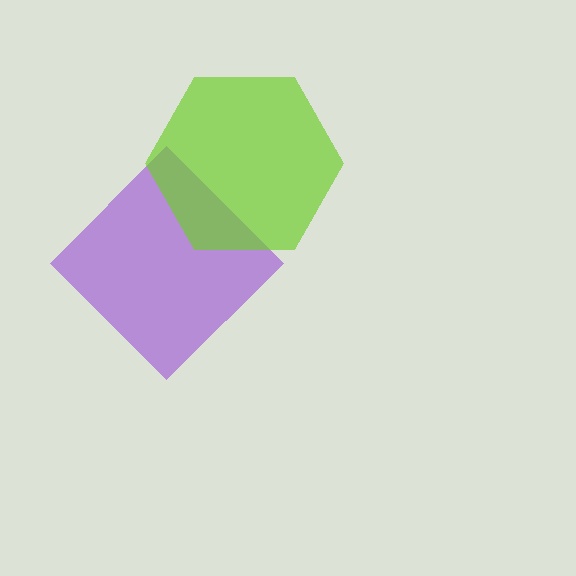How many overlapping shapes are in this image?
There are 2 overlapping shapes in the image.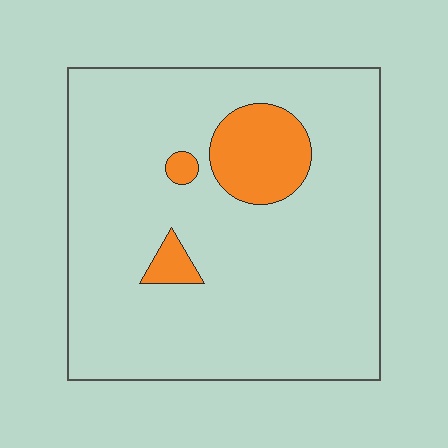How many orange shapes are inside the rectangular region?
3.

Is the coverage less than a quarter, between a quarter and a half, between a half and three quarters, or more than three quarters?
Less than a quarter.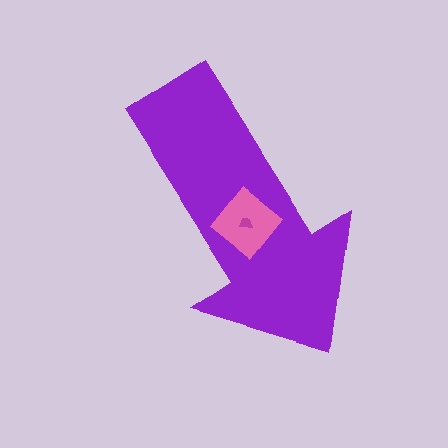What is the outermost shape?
The purple arrow.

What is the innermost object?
The magenta trapezoid.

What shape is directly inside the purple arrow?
The pink diamond.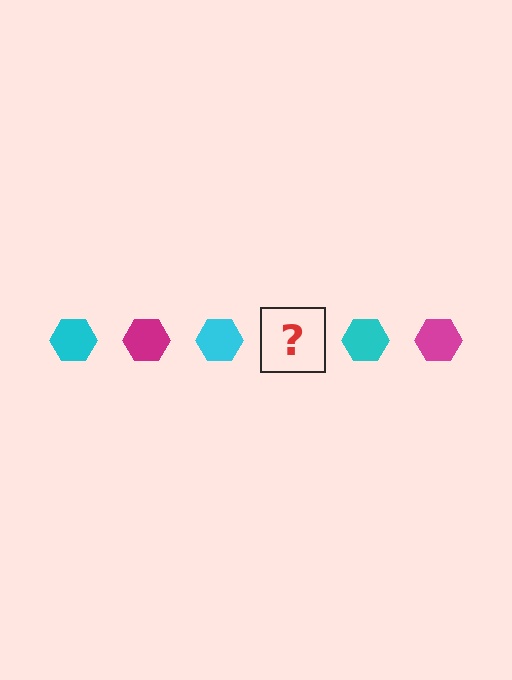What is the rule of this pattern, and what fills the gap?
The rule is that the pattern cycles through cyan, magenta hexagons. The gap should be filled with a magenta hexagon.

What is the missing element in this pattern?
The missing element is a magenta hexagon.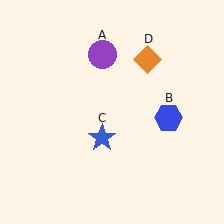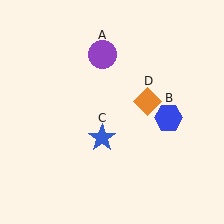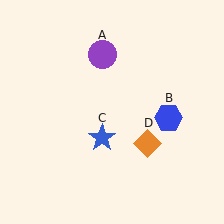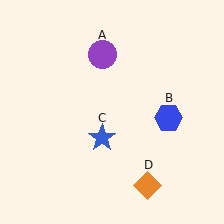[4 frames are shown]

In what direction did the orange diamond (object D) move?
The orange diamond (object D) moved down.